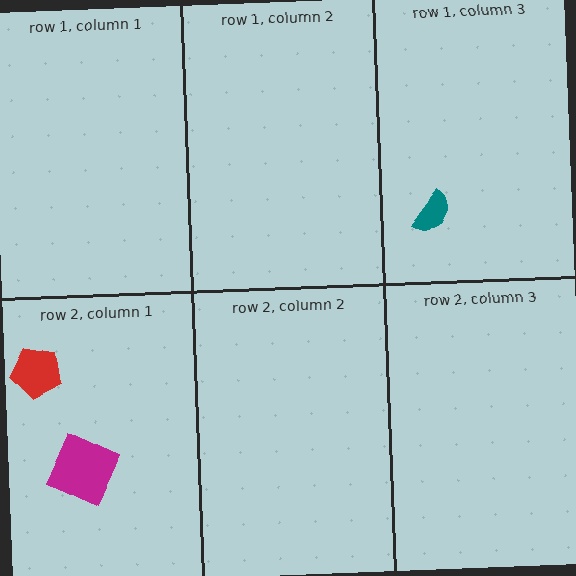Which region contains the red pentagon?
The row 2, column 1 region.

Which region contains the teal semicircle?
The row 1, column 3 region.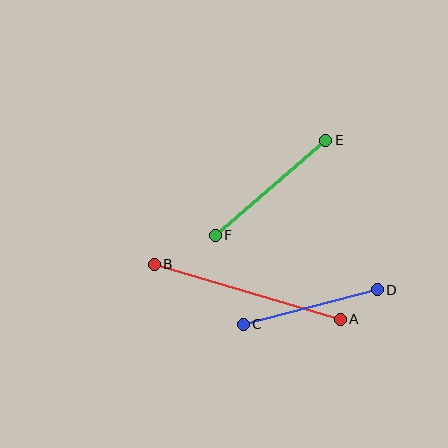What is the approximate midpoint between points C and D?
The midpoint is at approximately (310, 307) pixels.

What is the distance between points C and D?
The distance is approximately 138 pixels.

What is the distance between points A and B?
The distance is approximately 194 pixels.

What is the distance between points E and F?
The distance is approximately 146 pixels.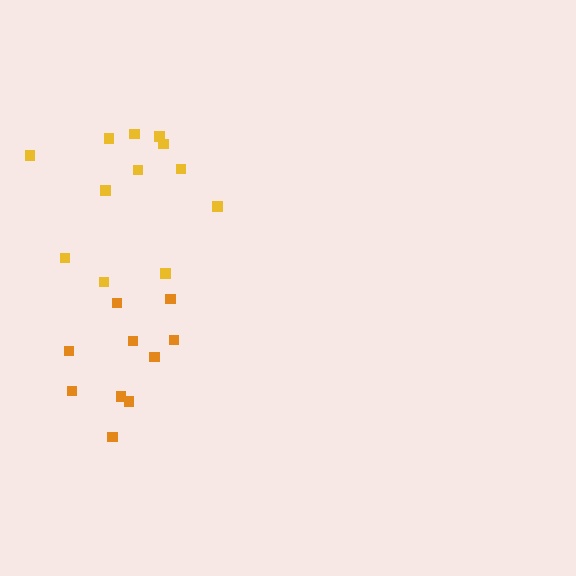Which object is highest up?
The yellow cluster is topmost.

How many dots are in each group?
Group 1: 12 dots, Group 2: 10 dots (22 total).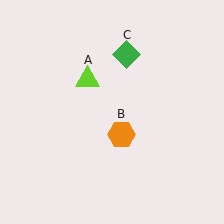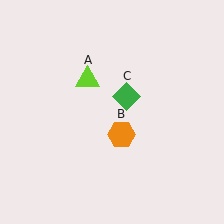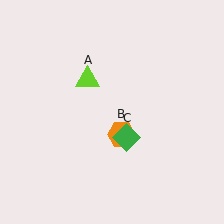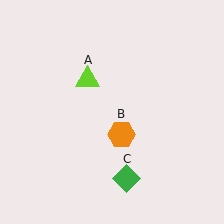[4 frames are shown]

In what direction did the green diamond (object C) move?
The green diamond (object C) moved down.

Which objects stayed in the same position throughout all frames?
Lime triangle (object A) and orange hexagon (object B) remained stationary.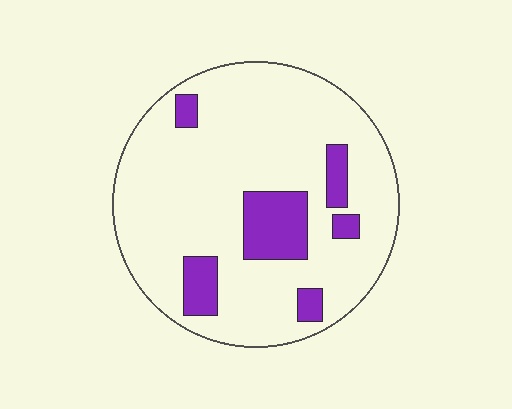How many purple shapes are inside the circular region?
6.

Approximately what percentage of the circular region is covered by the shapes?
Approximately 15%.